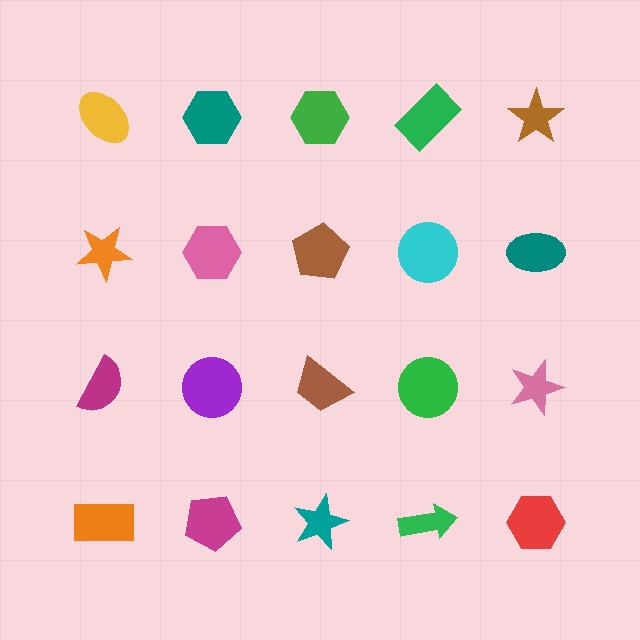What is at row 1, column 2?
A teal hexagon.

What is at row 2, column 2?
A pink hexagon.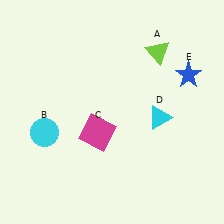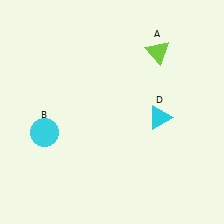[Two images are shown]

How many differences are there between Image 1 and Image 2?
There are 2 differences between the two images.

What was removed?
The blue star (E), the magenta square (C) were removed in Image 2.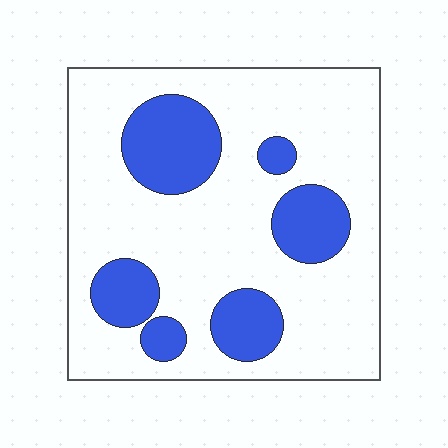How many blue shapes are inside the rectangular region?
6.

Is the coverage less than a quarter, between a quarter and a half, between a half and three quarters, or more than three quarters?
Less than a quarter.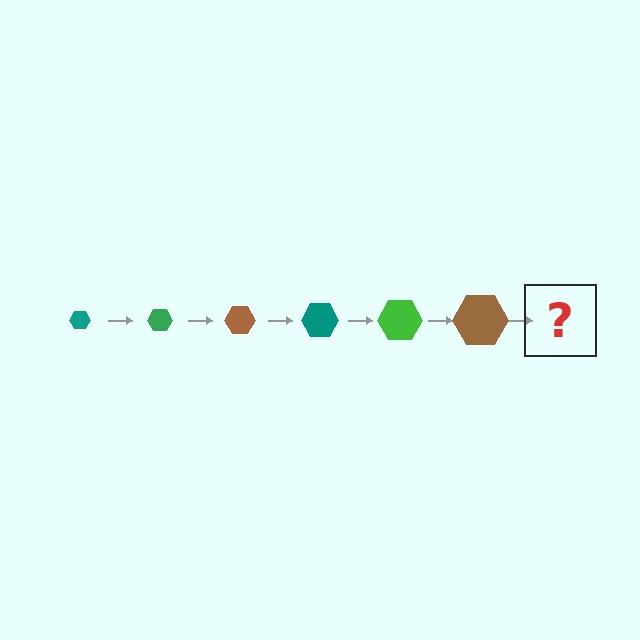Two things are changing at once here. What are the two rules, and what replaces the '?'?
The two rules are that the hexagon grows larger each step and the color cycles through teal, green, and brown. The '?' should be a teal hexagon, larger than the previous one.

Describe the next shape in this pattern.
It should be a teal hexagon, larger than the previous one.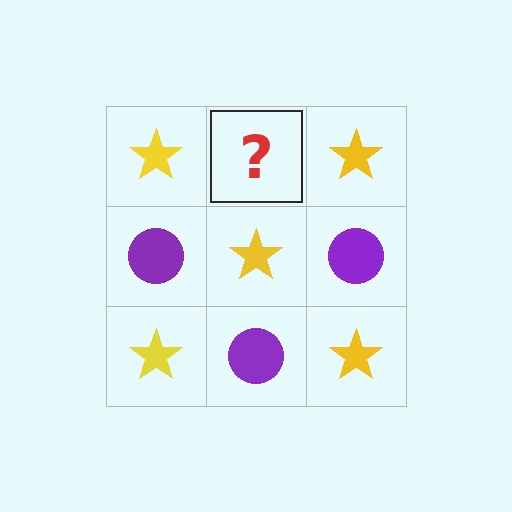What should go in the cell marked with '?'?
The missing cell should contain a purple circle.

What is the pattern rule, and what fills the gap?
The rule is that it alternates yellow star and purple circle in a checkerboard pattern. The gap should be filled with a purple circle.